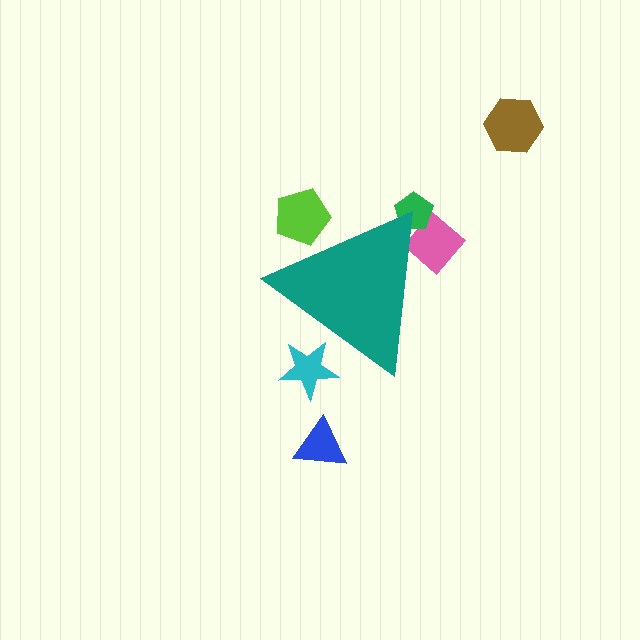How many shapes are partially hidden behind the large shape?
4 shapes are partially hidden.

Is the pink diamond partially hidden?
Yes, the pink diamond is partially hidden behind the teal triangle.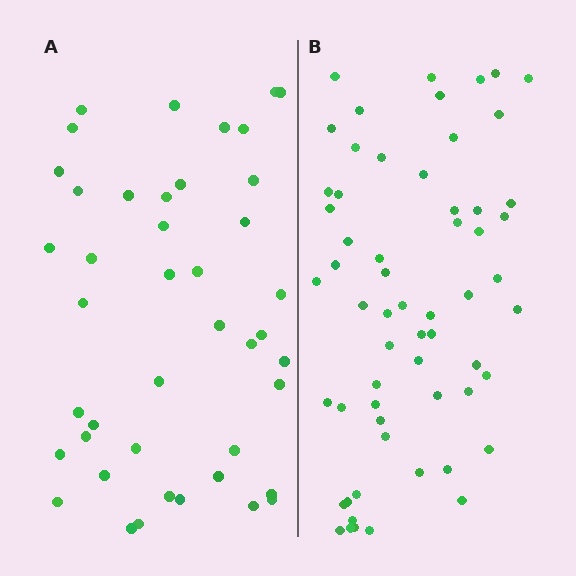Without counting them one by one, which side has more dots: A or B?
Region B (the right region) has more dots.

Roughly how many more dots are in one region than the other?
Region B has approximately 15 more dots than region A.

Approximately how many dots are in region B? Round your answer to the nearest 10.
About 60 dots.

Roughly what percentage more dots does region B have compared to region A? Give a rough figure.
About 40% more.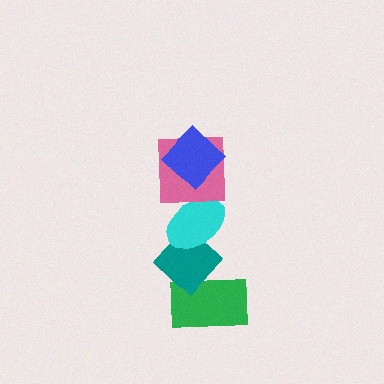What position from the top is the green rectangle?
The green rectangle is 5th from the top.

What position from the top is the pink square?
The pink square is 2nd from the top.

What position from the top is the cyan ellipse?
The cyan ellipse is 3rd from the top.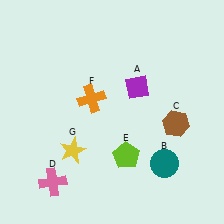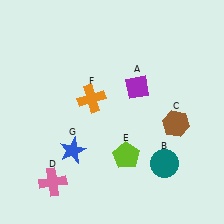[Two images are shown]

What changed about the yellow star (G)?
In Image 1, G is yellow. In Image 2, it changed to blue.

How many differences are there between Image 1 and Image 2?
There is 1 difference between the two images.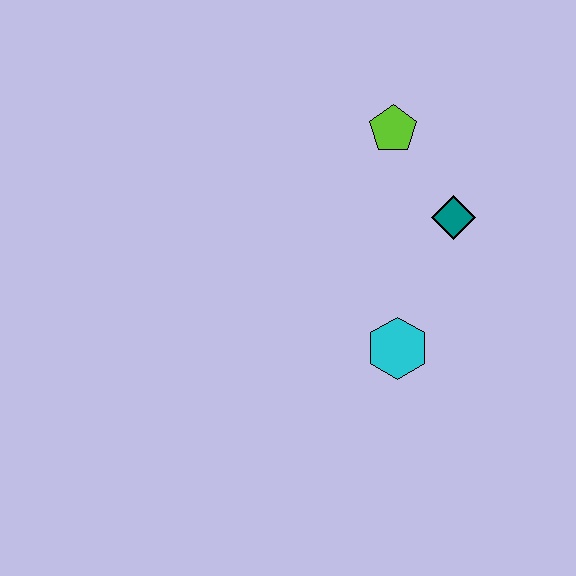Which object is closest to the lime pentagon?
The teal diamond is closest to the lime pentagon.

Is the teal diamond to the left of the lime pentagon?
No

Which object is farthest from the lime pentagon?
The cyan hexagon is farthest from the lime pentagon.